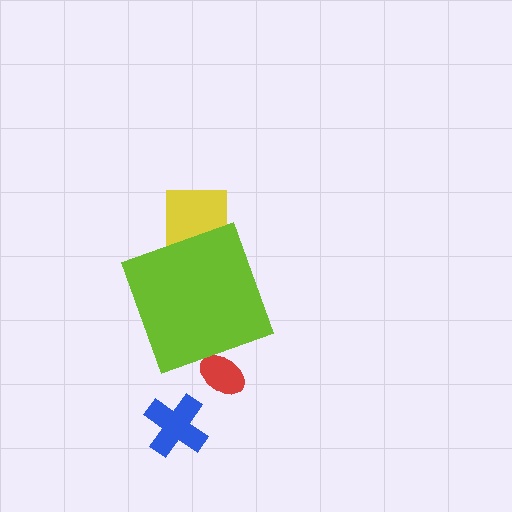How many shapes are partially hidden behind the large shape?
2 shapes are partially hidden.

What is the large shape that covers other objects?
A lime diamond.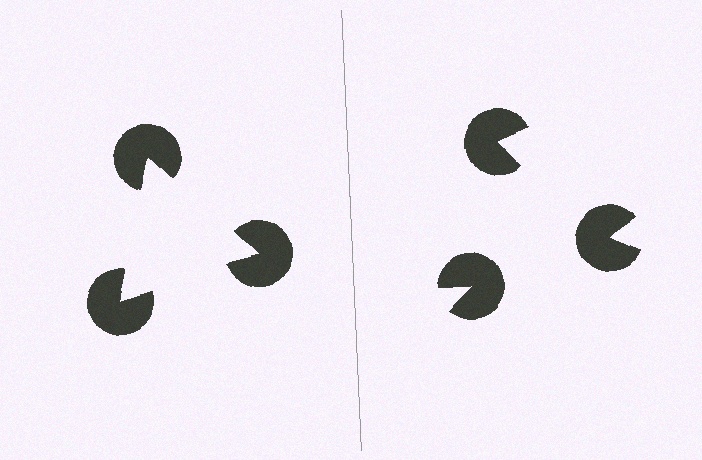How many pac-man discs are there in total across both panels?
6 — 3 on each side.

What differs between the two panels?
The pac-man discs are positioned identically on both sides; only the wedge orientations differ. On the left they align to a triangle; on the right they are misaligned.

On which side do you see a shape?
An illusory triangle appears on the left side. On the right side the wedge cuts are rotated, so no coherent shape forms.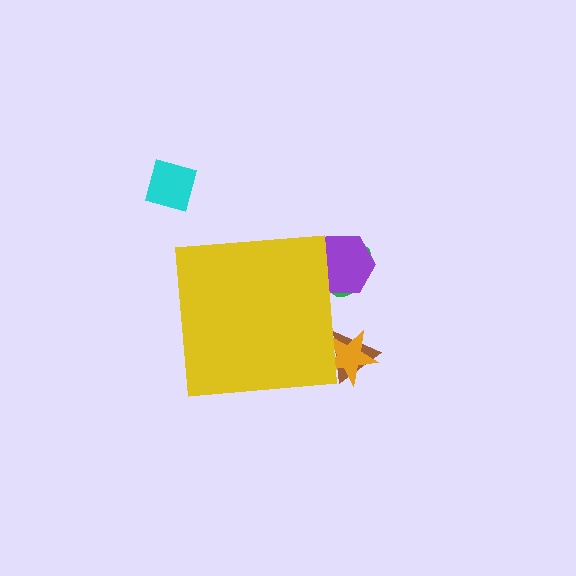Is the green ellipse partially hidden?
Yes, the green ellipse is partially hidden behind the yellow square.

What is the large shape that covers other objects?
A yellow square.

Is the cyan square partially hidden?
No, the cyan square is fully visible.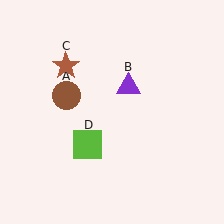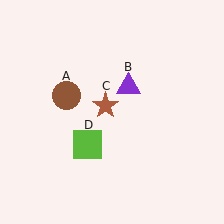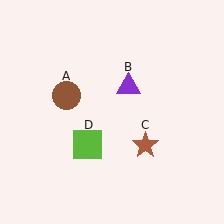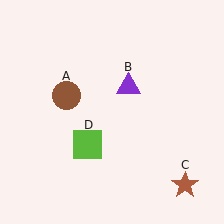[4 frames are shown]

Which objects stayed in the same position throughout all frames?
Brown circle (object A) and purple triangle (object B) and lime square (object D) remained stationary.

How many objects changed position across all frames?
1 object changed position: brown star (object C).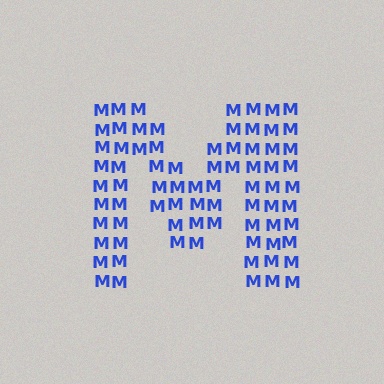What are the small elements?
The small elements are letter M's.